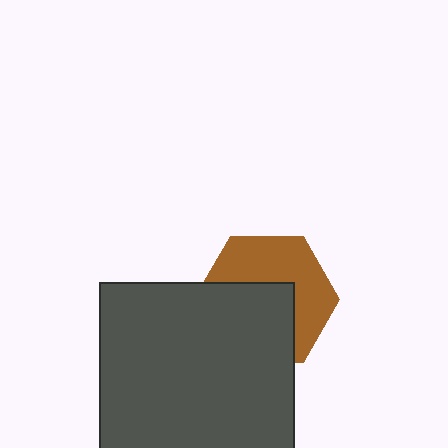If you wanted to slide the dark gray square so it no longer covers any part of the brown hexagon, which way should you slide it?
Slide it down — that is the most direct way to separate the two shapes.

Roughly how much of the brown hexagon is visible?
About half of it is visible (roughly 50%).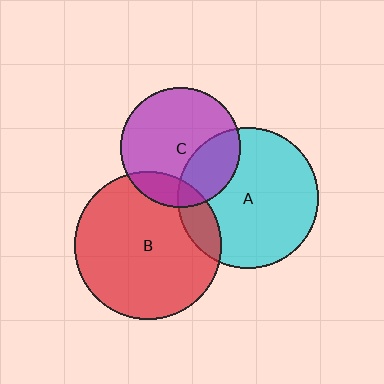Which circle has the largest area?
Circle B (red).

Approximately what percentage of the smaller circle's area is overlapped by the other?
Approximately 15%.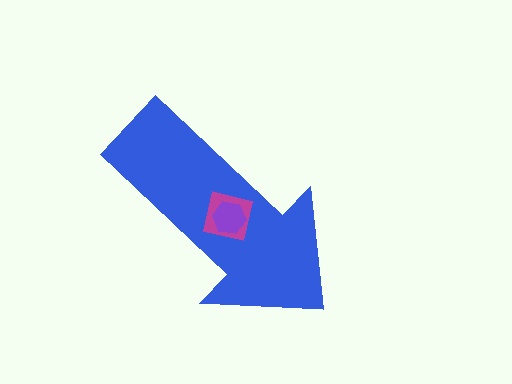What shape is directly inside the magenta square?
The purple hexagon.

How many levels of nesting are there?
3.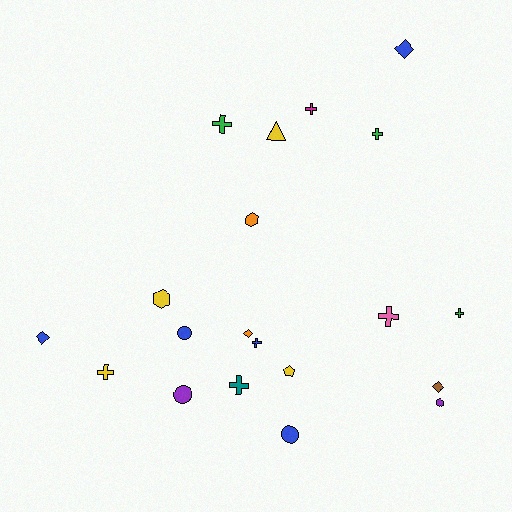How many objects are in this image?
There are 20 objects.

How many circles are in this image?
There are 3 circles.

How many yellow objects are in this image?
There are 4 yellow objects.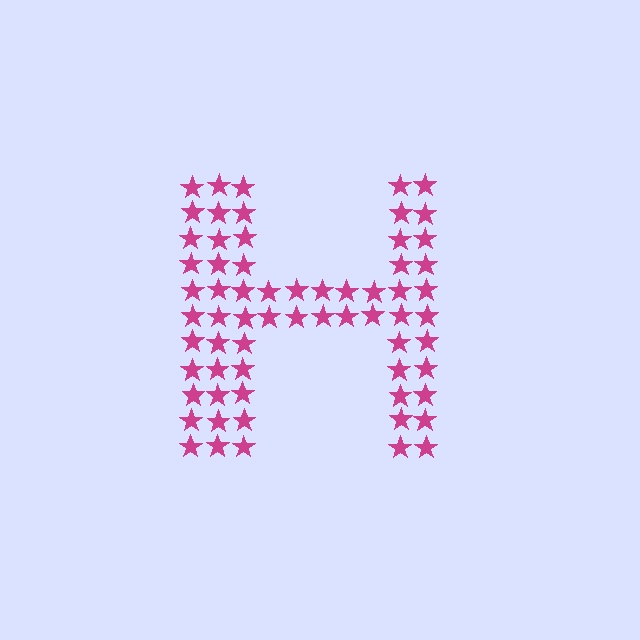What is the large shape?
The large shape is the letter H.